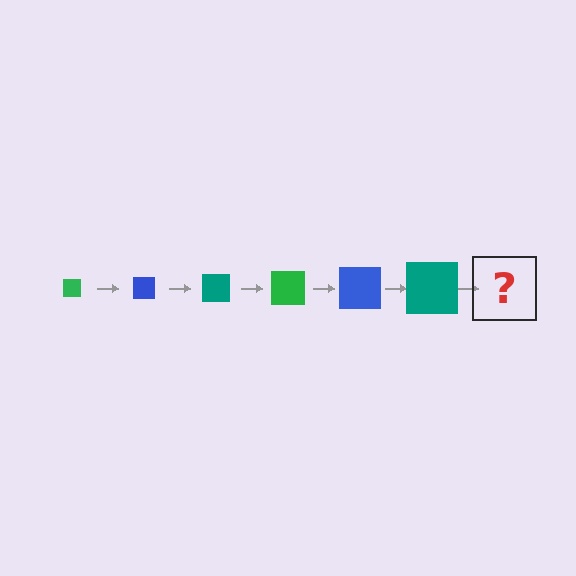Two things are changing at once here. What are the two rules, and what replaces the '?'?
The two rules are that the square grows larger each step and the color cycles through green, blue, and teal. The '?' should be a green square, larger than the previous one.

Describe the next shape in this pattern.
It should be a green square, larger than the previous one.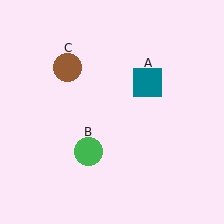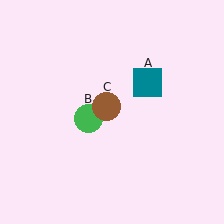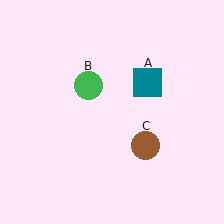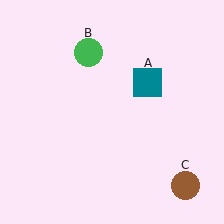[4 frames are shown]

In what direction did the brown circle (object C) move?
The brown circle (object C) moved down and to the right.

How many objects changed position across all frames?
2 objects changed position: green circle (object B), brown circle (object C).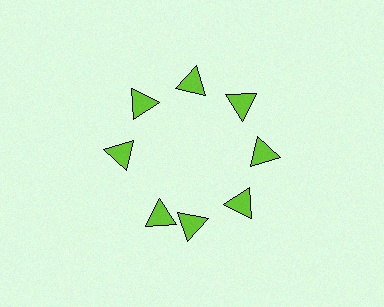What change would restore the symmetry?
The symmetry would be restored by rotating it back into even spacing with its neighbors so that all 8 triangles sit at equal angles and equal distance from the center.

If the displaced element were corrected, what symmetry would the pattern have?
It would have 8-fold rotational symmetry — the pattern would map onto itself every 45 degrees.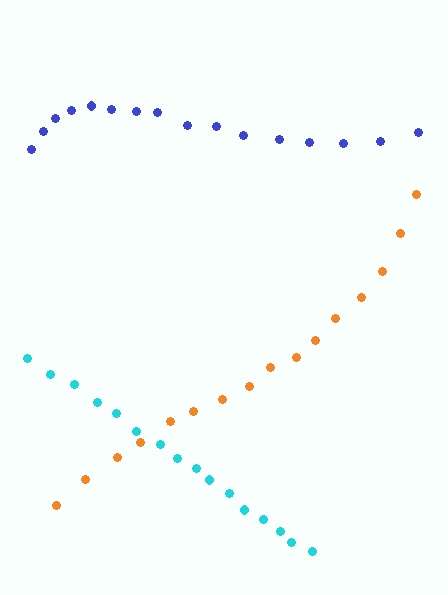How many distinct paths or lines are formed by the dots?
There are 3 distinct paths.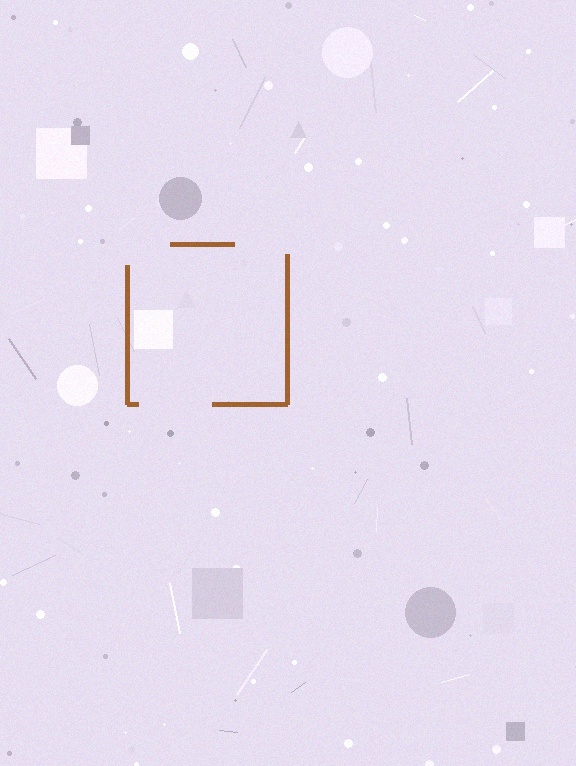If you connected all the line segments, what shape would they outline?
They would outline a square.